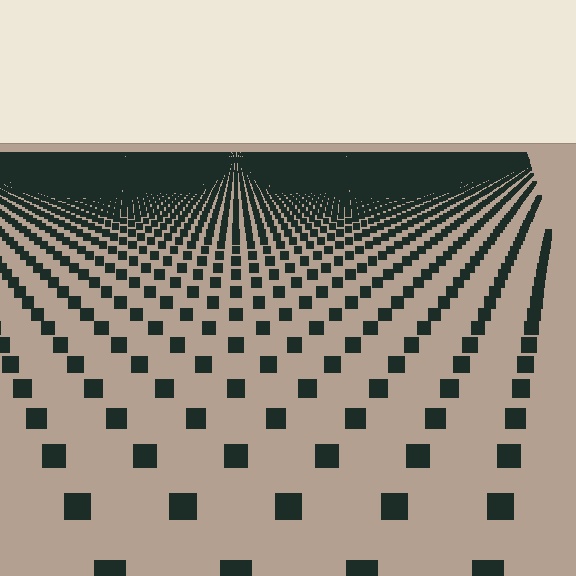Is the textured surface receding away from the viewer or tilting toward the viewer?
The surface is receding away from the viewer. Texture elements get smaller and denser toward the top.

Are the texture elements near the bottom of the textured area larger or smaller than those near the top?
Larger. Near the bottom, elements are closer to the viewer and appear at a bigger on-screen size.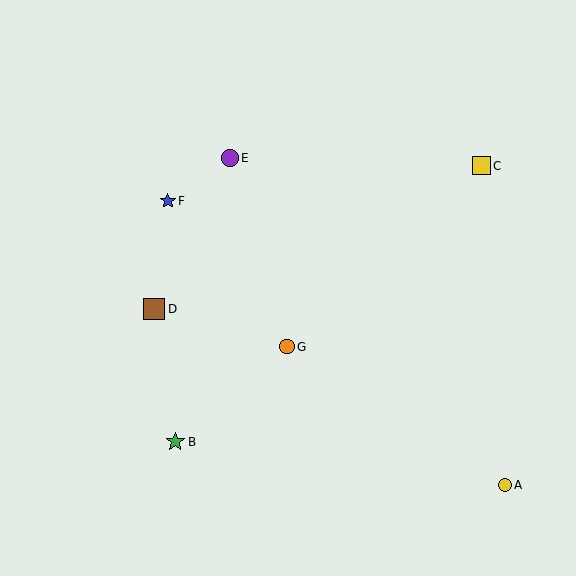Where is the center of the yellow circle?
The center of the yellow circle is at (505, 485).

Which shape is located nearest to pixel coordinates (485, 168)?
The yellow square (labeled C) at (481, 166) is nearest to that location.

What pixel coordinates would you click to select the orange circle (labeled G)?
Click at (287, 347) to select the orange circle G.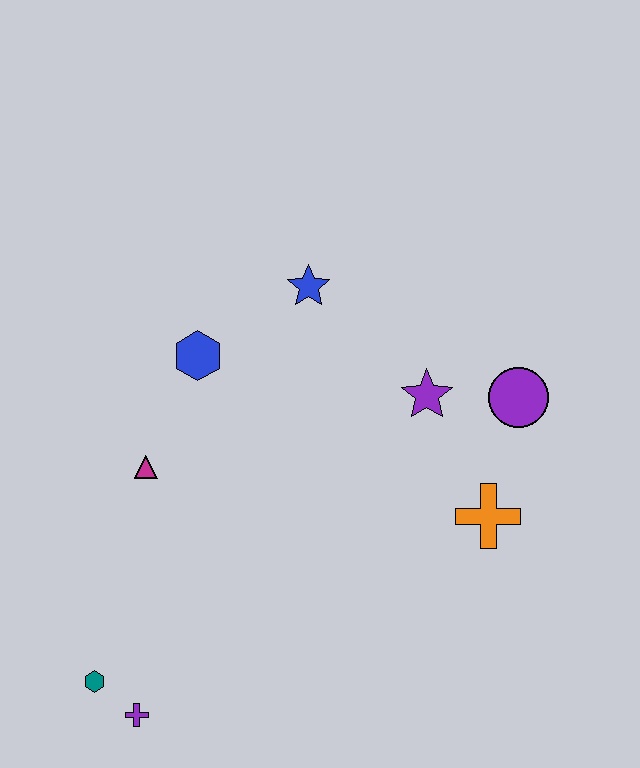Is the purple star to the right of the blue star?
Yes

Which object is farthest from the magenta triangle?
The purple circle is farthest from the magenta triangle.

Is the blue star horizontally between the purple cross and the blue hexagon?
No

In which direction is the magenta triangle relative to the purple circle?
The magenta triangle is to the left of the purple circle.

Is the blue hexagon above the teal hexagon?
Yes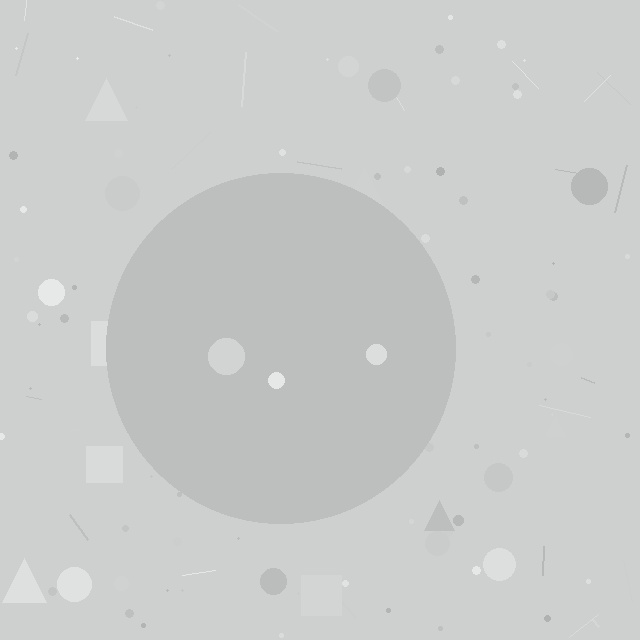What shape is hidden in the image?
A circle is hidden in the image.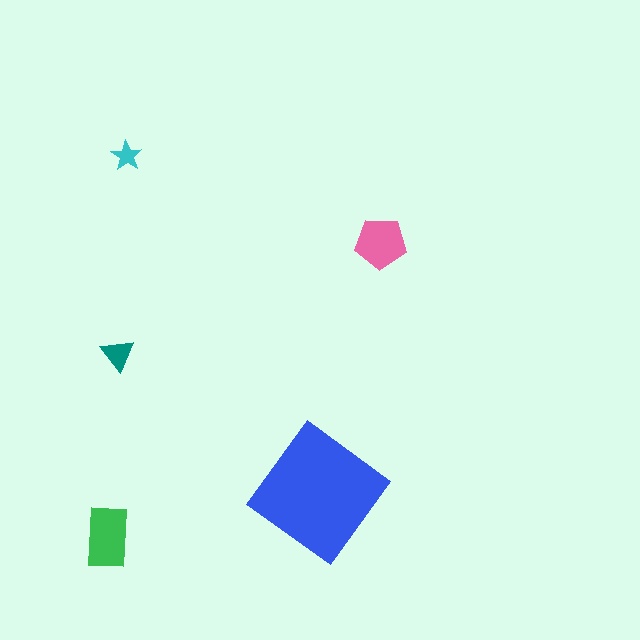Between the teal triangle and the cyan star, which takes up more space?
The teal triangle.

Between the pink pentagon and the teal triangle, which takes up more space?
The pink pentagon.